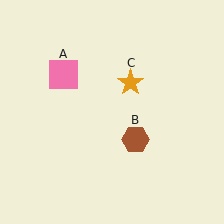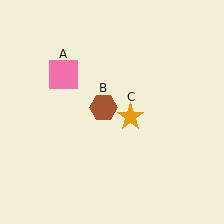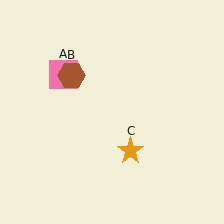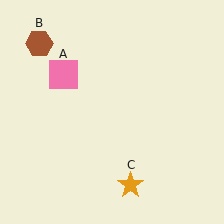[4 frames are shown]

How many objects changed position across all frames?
2 objects changed position: brown hexagon (object B), orange star (object C).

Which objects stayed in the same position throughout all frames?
Pink square (object A) remained stationary.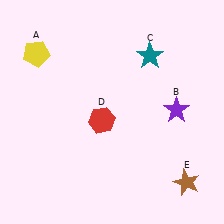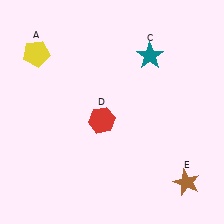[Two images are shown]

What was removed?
The purple star (B) was removed in Image 2.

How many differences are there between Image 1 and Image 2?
There is 1 difference between the two images.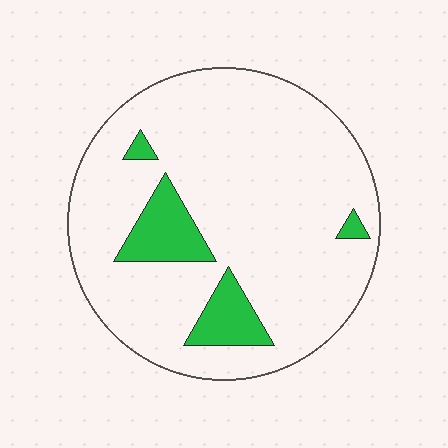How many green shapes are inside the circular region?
4.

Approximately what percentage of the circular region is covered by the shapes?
Approximately 10%.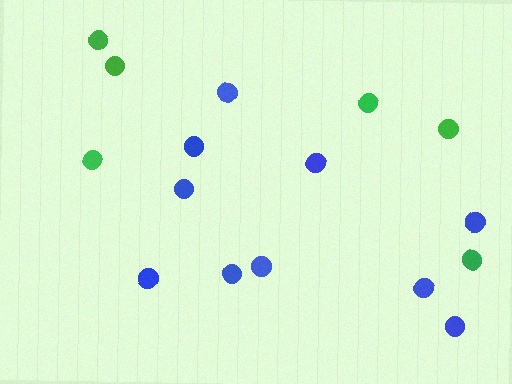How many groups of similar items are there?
There are 2 groups: one group of green circles (6) and one group of blue circles (10).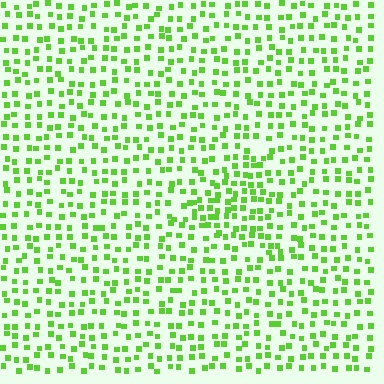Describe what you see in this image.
The image contains small lime elements arranged at two different densities. A triangle-shaped region is visible where the elements are more densely packed than the surrounding area.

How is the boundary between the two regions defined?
The boundary is defined by a change in element density (approximately 1.7x ratio). All elements are the same color, size, and shape.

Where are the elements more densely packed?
The elements are more densely packed inside the triangle boundary.